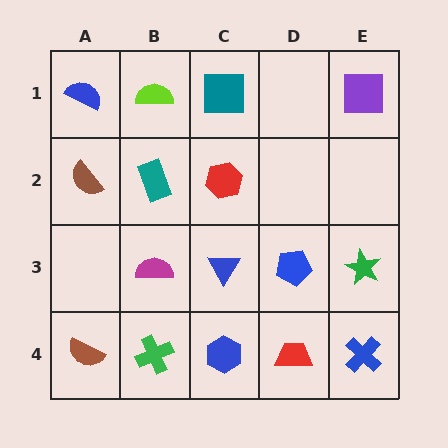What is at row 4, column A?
A brown semicircle.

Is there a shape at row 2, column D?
No, that cell is empty.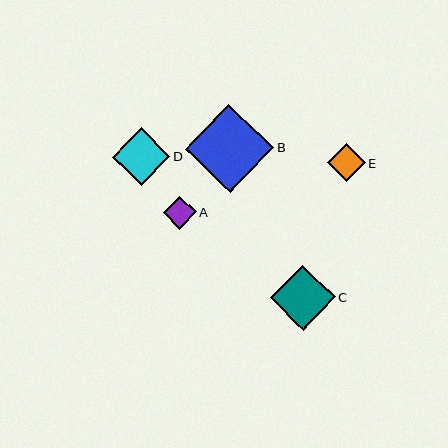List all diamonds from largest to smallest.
From largest to smallest: B, C, D, E, A.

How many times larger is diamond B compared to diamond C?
Diamond B is approximately 1.4 times the size of diamond C.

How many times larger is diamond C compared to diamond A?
Diamond C is approximately 2.0 times the size of diamond A.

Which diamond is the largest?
Diamond B is the largest with a size of approximately 88 pixels.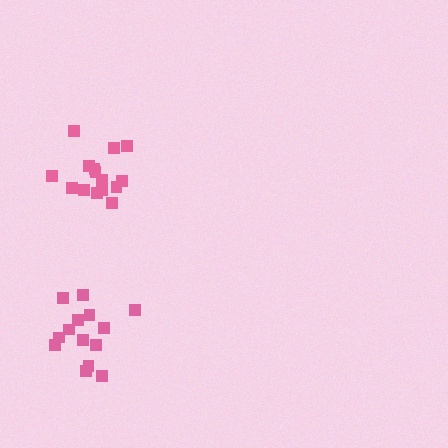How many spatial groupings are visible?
There are 2 spatial groupings.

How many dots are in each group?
Group 1: 14 dots, Group 2: 15 dots (29 total).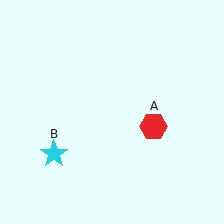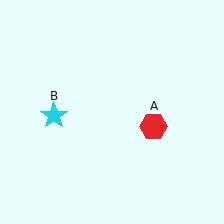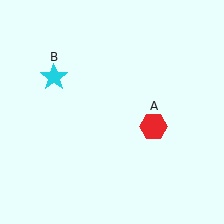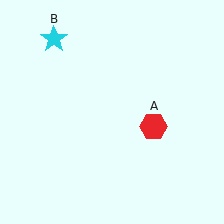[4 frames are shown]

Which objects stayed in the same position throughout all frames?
Red hexagon (object A) remained stationary.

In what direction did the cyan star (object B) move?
The cyan star (object B) moved up.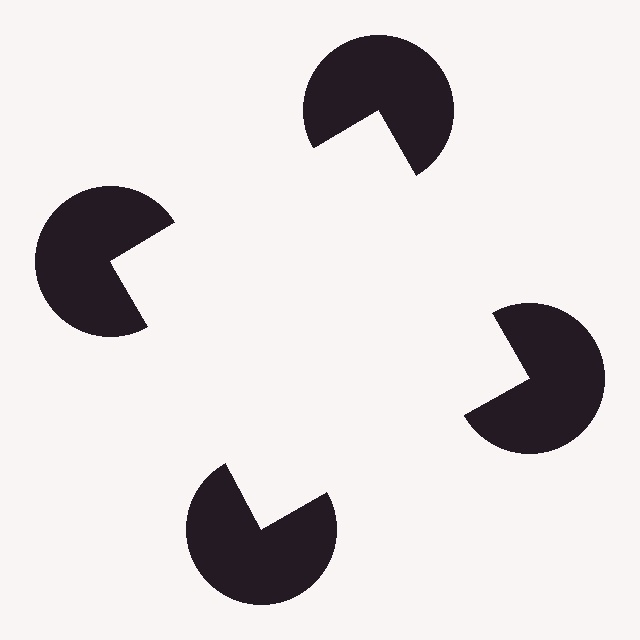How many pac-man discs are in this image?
There are 4 — one at each vertex of the illusory square.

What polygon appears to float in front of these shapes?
An illusory square — its edges are inferred from the aligned wedge cuts in the pac-man discs, not physically drawn.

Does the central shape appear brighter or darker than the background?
It typically appears slightly brighter than the background, even though no actual brightness change is drawn.